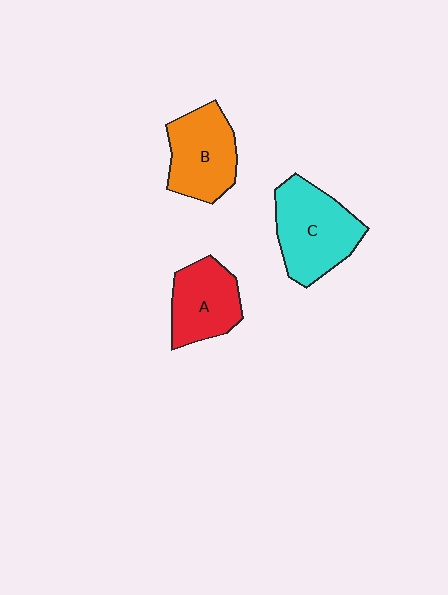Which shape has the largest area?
Shape C (cyan).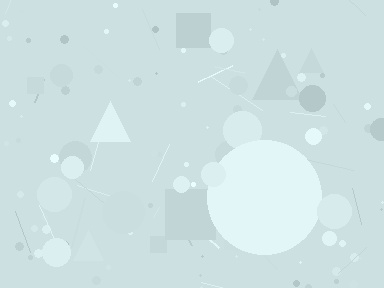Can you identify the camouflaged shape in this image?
The camouflaged shape is a circle.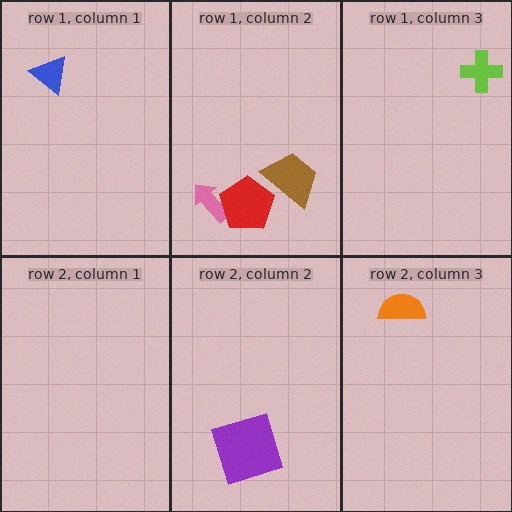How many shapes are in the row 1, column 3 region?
1.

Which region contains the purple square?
The row 2, column 2 region.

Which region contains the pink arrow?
The row 1, column 2 region.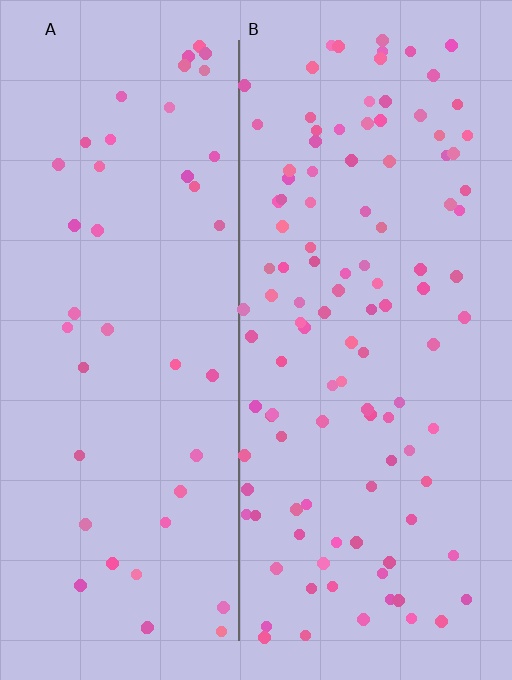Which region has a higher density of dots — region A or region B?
B (the right).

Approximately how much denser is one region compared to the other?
Approximately 2.6× — region B over region A.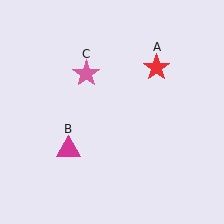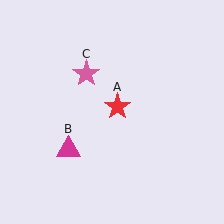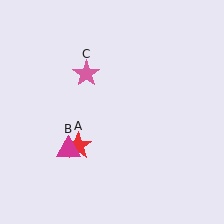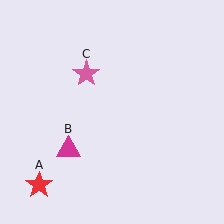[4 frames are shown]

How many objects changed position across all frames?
1 object changed position: red star (object A).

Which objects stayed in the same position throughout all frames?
Magenta triangle (object B) and pink star (object C) remained stationary.